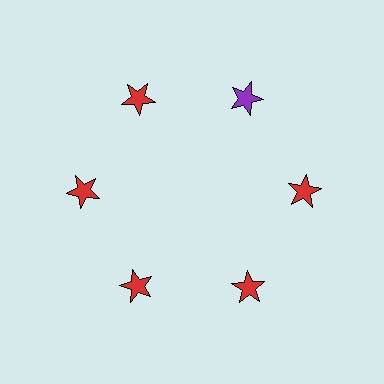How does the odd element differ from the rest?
It has a different color: purple instead of red.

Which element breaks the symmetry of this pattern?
The purple star at roughly the 1 o'clock position breaks the symmetry. All other shapes are red stars.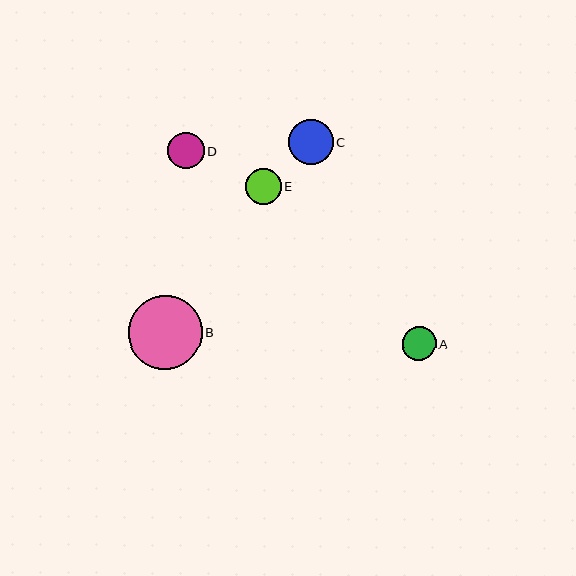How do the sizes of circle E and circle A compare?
Circle E and circle A are approximately the same size.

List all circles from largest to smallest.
From largest to smallest: B, C, D, E, A.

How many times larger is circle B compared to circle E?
Circle B is approximately 2.1 times the size of circle E.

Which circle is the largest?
Circle B is the largest with a size of approximately 74 pixels.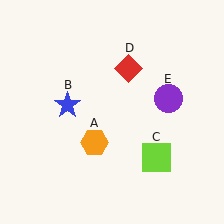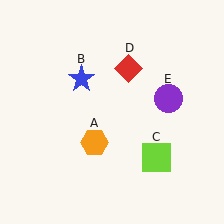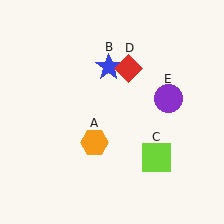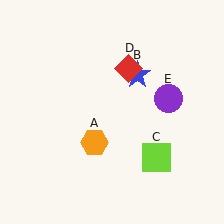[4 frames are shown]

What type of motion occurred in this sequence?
The blue star (object B) rotated clockwise around the center of the scene.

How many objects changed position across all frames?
1 object changed position: blue star (object B).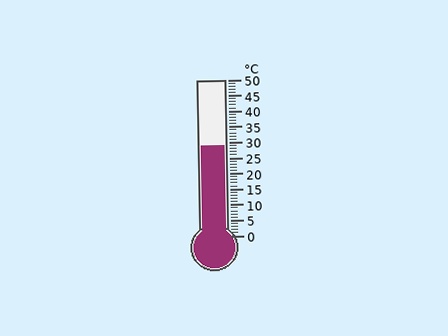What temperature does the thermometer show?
The thermometer shows approximately 29°C.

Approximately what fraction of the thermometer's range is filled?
The thermometer is filled to approximately 60% of its range.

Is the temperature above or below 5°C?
The temperature is above 5°C.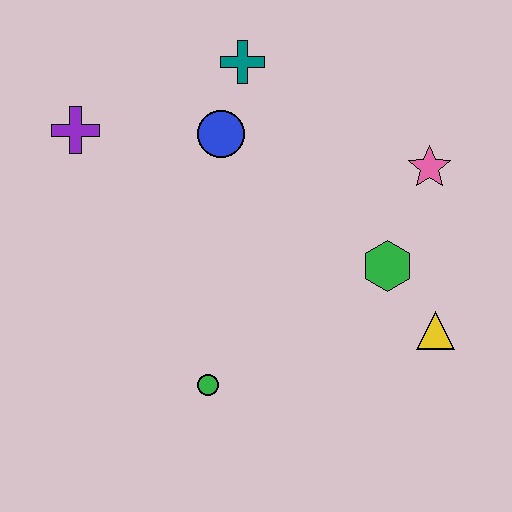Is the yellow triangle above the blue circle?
No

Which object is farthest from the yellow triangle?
The purple cross is farthest from the yellow triangle.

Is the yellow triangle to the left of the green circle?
No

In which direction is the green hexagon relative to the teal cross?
The green hexagon is below the teal cross.